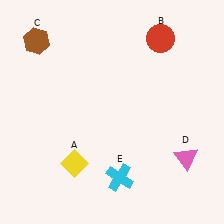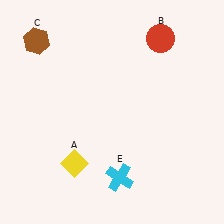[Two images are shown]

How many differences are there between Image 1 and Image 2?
There is 1 difference between the two images.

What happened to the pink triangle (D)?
The pink triangle (D) was removed in Image 2. It was in the bottom-right area of Image 1.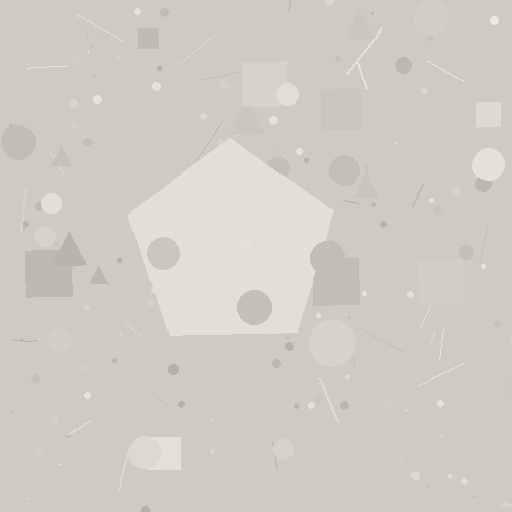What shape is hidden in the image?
A pentagon is hidden in the image.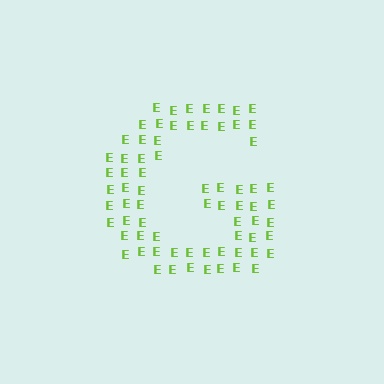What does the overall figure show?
The overall figure shows the letter G.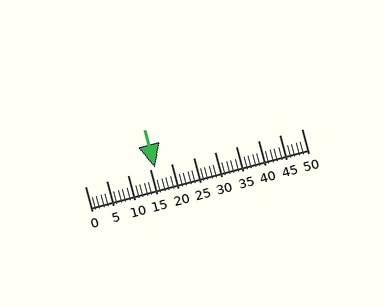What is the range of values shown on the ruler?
The ruler shows values from 0 to 50.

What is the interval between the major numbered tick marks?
The major tick marks are spaced 5 units apart.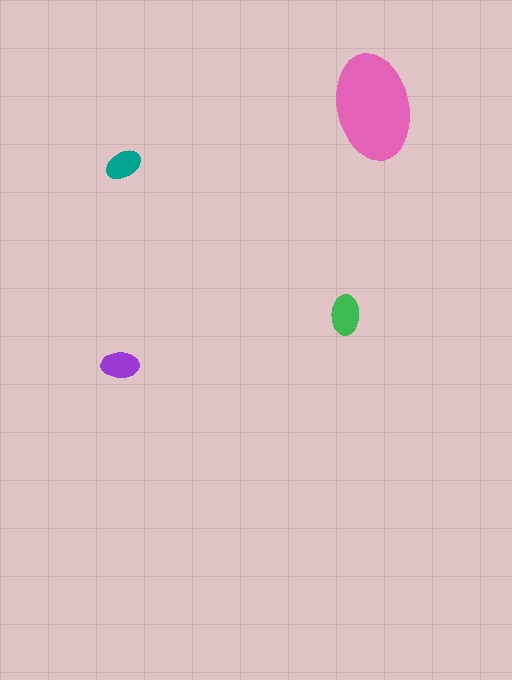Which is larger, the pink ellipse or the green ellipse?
The pink one.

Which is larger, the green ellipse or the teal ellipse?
The green one.